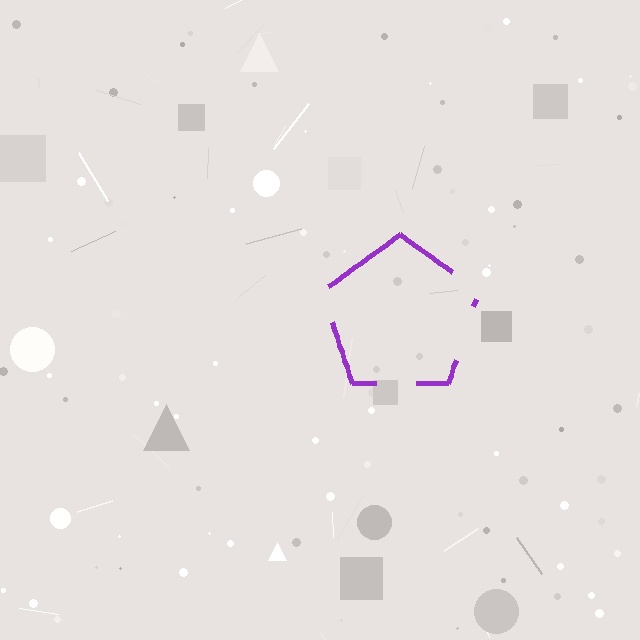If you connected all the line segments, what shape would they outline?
They would outline a pentagon.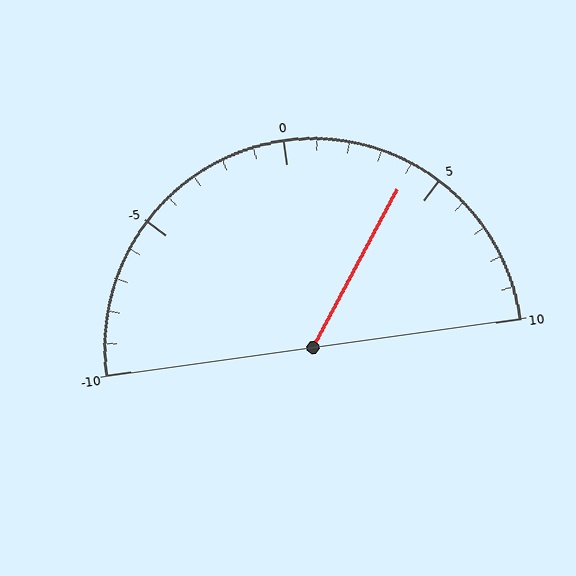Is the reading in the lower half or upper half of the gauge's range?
The reading is in the upper half of the range (-10 to 10).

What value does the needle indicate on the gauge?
The needle indicates approximately 4.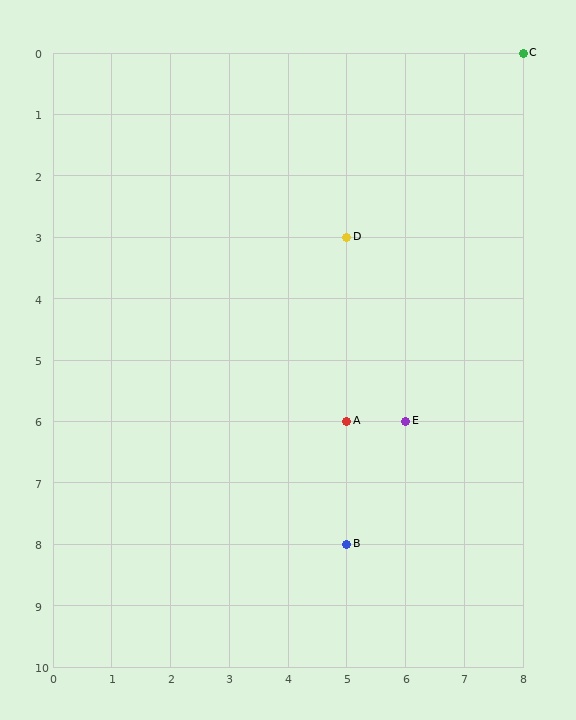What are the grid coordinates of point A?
Point A is at grid coordinates (5, 6).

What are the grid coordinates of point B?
Point B is at grid coordinates (5, 8).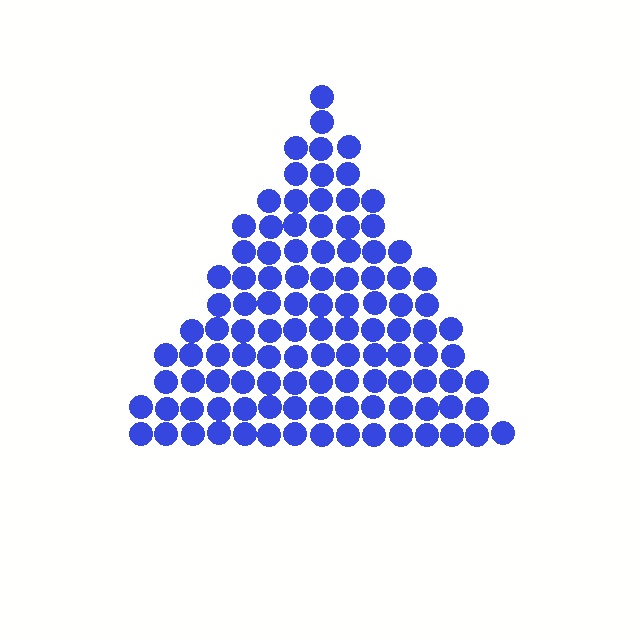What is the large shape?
The large shape is a triangle.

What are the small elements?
The small elements are circles.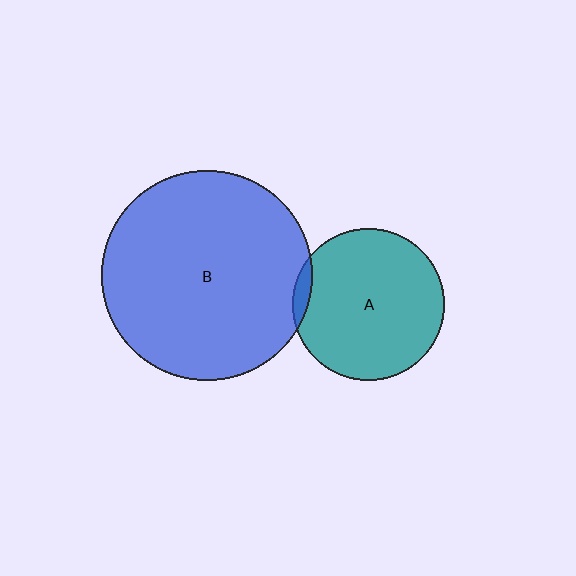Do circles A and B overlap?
Yes.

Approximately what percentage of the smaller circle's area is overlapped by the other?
Approximately 5%.